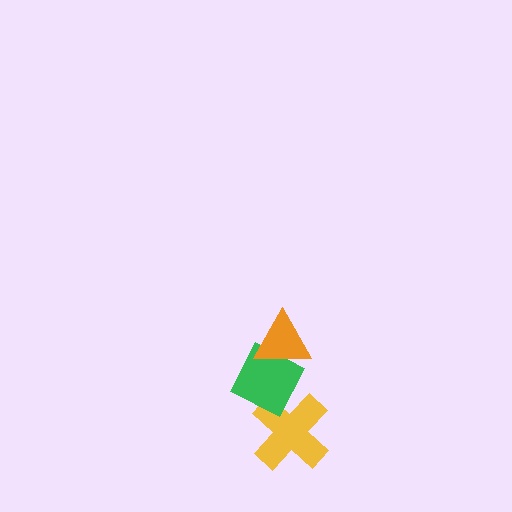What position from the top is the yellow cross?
The yellow cross is 3rd from the top.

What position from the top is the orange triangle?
The orange triangle is 1st from the top.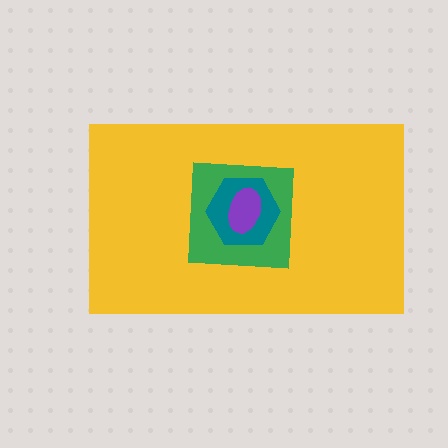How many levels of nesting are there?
4.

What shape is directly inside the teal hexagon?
The purple ellipse.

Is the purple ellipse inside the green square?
Yes.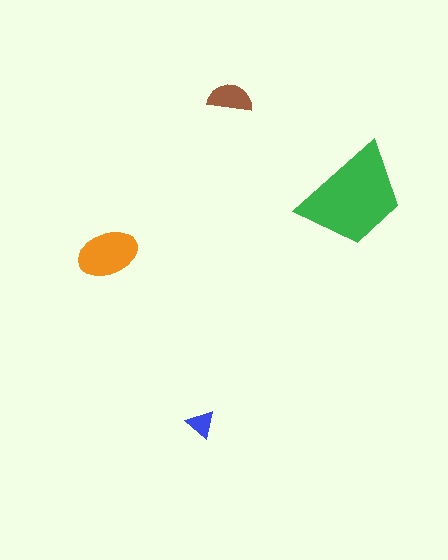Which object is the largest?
The green trapezoid.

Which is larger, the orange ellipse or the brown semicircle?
The orange ellipse.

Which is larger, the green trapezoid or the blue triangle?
The green trapezoid.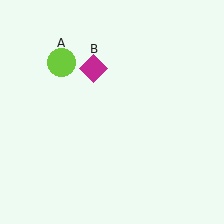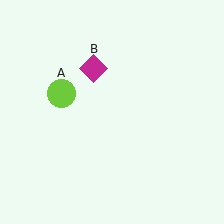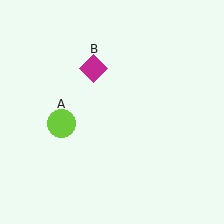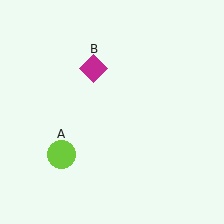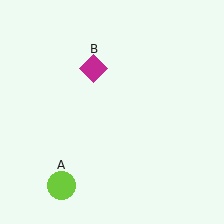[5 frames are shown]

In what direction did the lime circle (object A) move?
The lime circle (object A) moved down.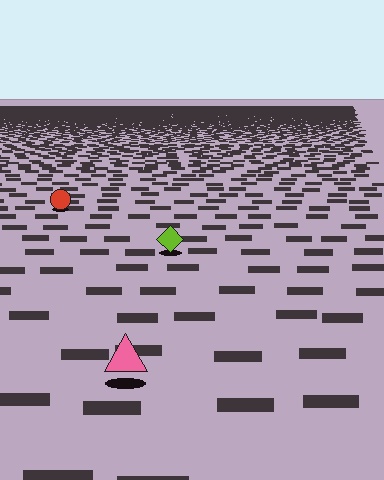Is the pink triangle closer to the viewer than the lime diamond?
Yes. The pink triangle is closer — you can tell from the texture gradient: the ground texture is coarser near it.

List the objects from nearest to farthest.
From nearest to farthest: the pink triangle, the lime diamond, the red circle.